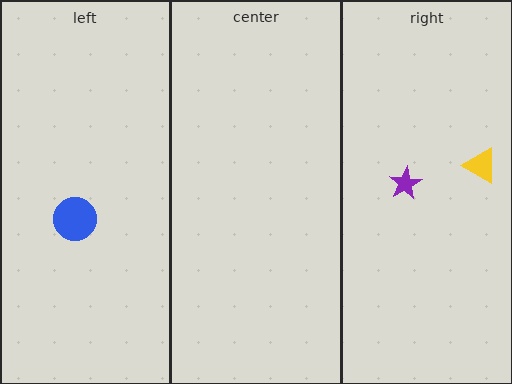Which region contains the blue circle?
The left region.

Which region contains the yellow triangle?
The right region.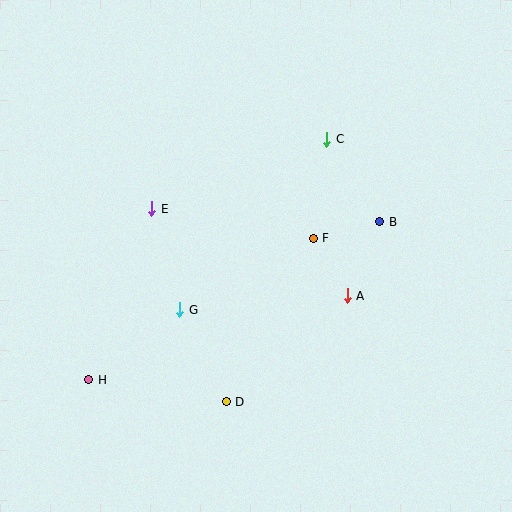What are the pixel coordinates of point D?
Point D is at (226, 402).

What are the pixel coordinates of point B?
Point B is at (380, 222).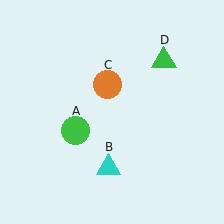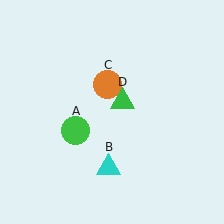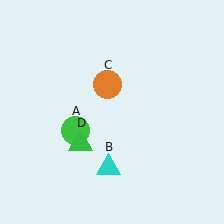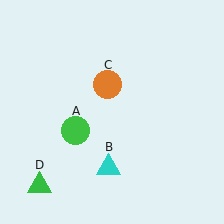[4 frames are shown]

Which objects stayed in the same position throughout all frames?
Green circle (object A) and cyan triangle (object B) and orange circle (object C) remained stationary.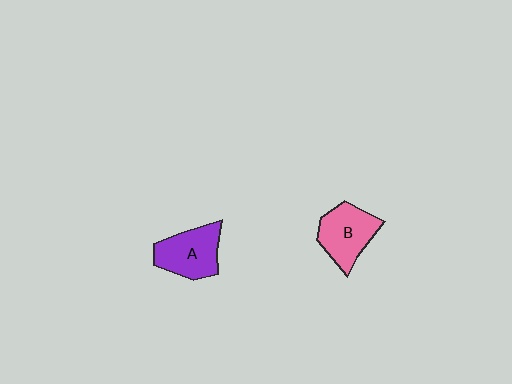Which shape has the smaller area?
Shape B (pink).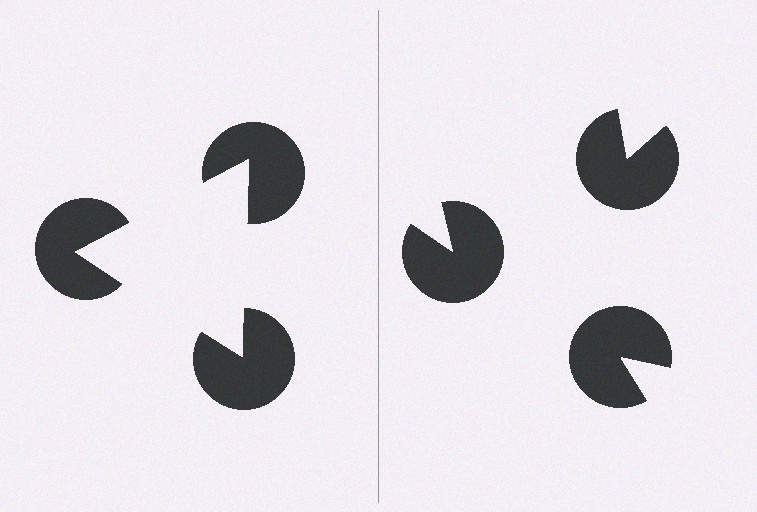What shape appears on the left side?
An illusory triangle.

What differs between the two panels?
The pac-man discs are positioned identically on both sides; only the wedge orientations differ. On the left they align to a triangle; on the right they are misaligned.